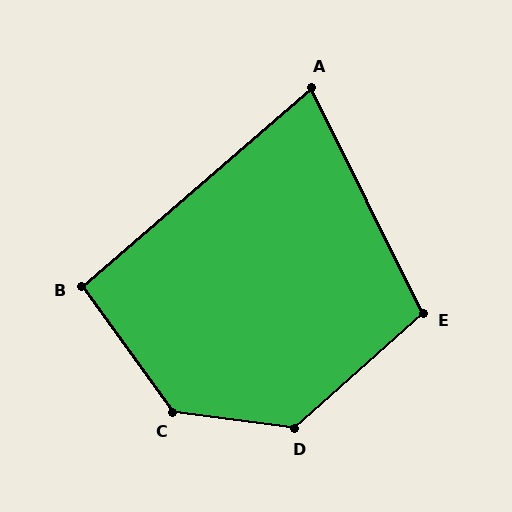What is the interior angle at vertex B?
Approximately 95 degrees (approximately right).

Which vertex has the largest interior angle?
C, at approximately 134 degrees.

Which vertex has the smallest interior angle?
A, at approximately 75 degrees.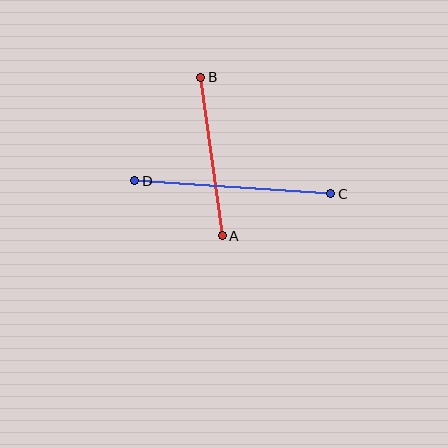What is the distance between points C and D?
The distance is approximately 197 pixels.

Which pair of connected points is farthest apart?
Points C and D are farthest apart.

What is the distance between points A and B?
The distance is approximately 160 pixels.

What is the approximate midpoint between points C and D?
The midpoint is at approximately (233, 187) pixels.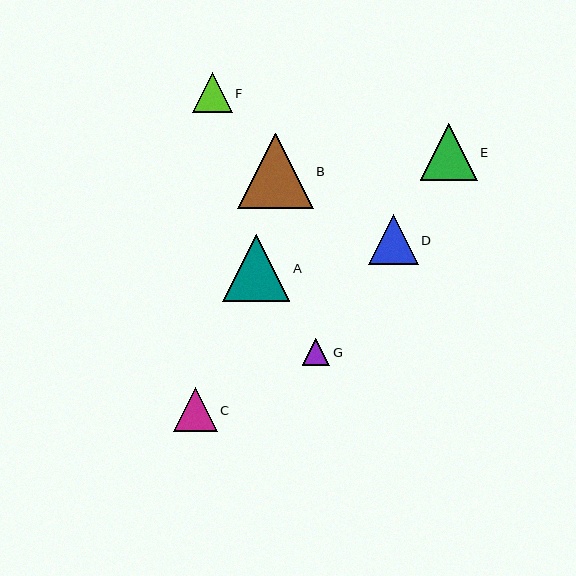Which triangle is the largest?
Triangle B is the largest with a size of approximately 75 pixels.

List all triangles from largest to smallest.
From largest to smallest: B, A, E, D, C, F, G.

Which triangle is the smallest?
Triangle G is the smallest with a size of approximately 27 pixels.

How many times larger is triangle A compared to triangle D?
Triangle A is approximately 1.4 times the size of triangle D.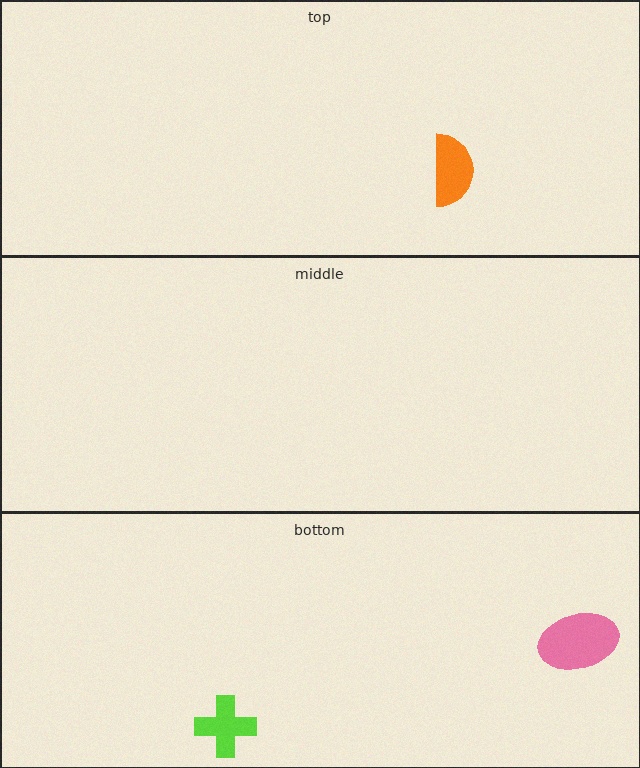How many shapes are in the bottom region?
2.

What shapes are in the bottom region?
The lime cross, the pink ellipse.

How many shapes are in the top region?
1.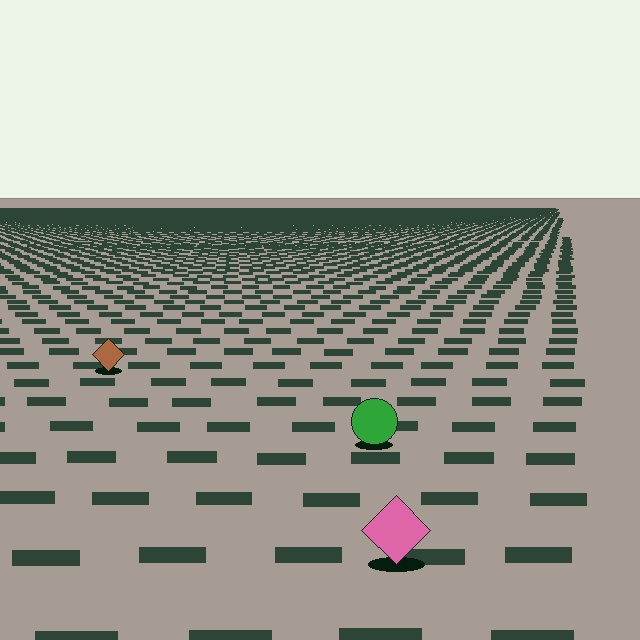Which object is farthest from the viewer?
The brown diamond is farthest from the viewer. It appears smaller and the ground texture around it is denser.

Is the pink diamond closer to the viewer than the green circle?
Yes. The pink diamond is closer — you can tell from the texture gradient: the ground texture is coarser near it.